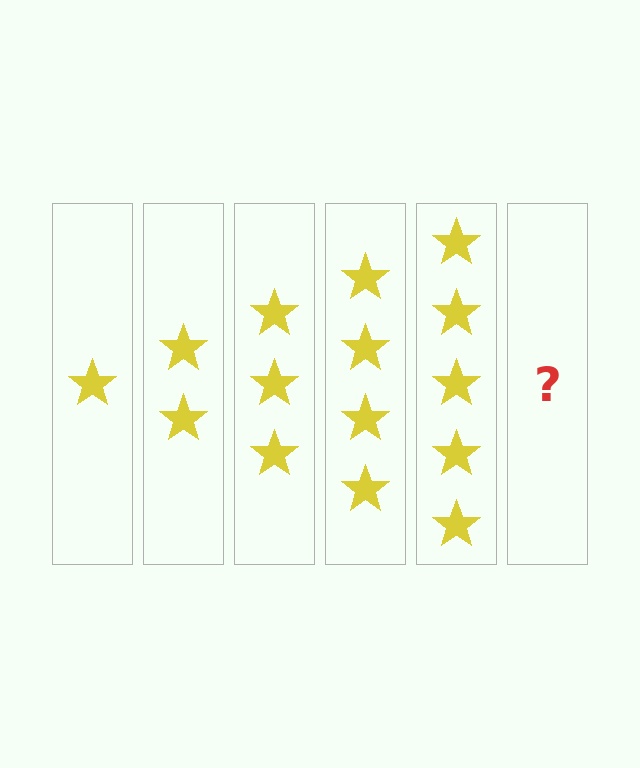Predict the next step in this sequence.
The next step is 6 stars.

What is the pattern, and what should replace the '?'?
The pattern is that each step adds one more star. The '?' should be 6 stars.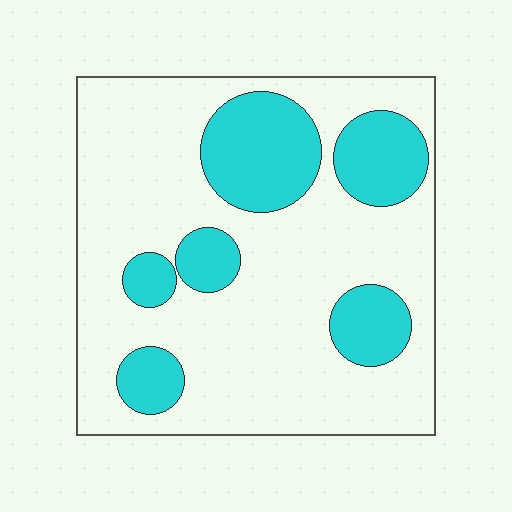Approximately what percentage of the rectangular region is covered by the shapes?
Approximately 25%.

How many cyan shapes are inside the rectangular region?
6.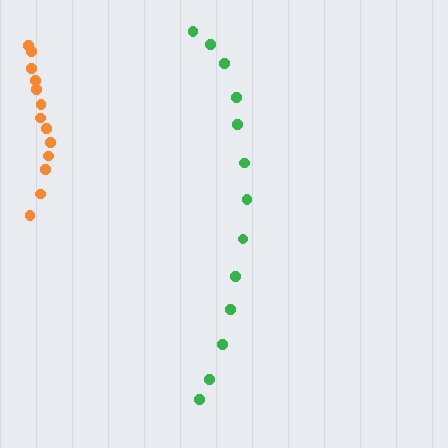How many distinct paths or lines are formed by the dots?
There are 2 distinct paths.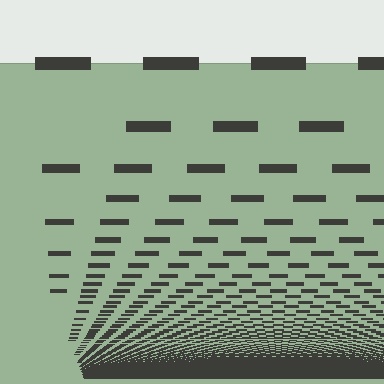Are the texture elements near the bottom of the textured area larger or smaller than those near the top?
Smaller. The gradient is inverted — elements near the bottom are smaller and denser.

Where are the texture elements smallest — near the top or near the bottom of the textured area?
Near the bottom.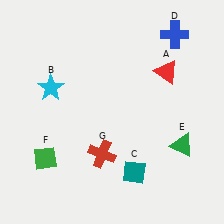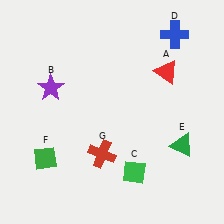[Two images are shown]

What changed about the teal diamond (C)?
In Image 1, C is teal. In Image 2, it changed to green.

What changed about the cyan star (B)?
In Image 1, B is cyan. In Image 2, it changed to purple.